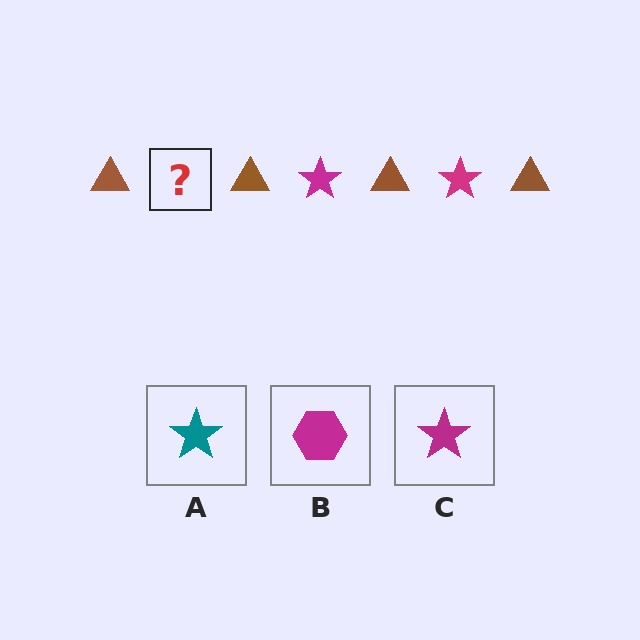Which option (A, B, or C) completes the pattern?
C.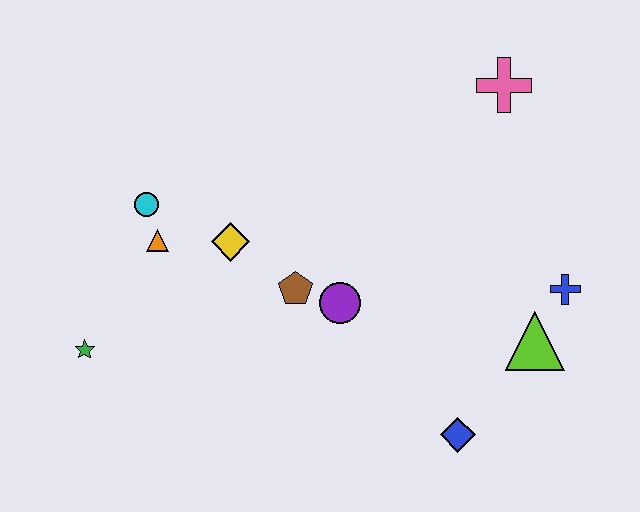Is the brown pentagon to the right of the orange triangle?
Yes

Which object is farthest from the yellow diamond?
The blue cross is farthest from the yellow diamond.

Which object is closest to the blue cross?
The lime triangle is closest to the blue cross.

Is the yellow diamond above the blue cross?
Yes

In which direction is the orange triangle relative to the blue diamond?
The orange triangle is to the left of the blue diamond.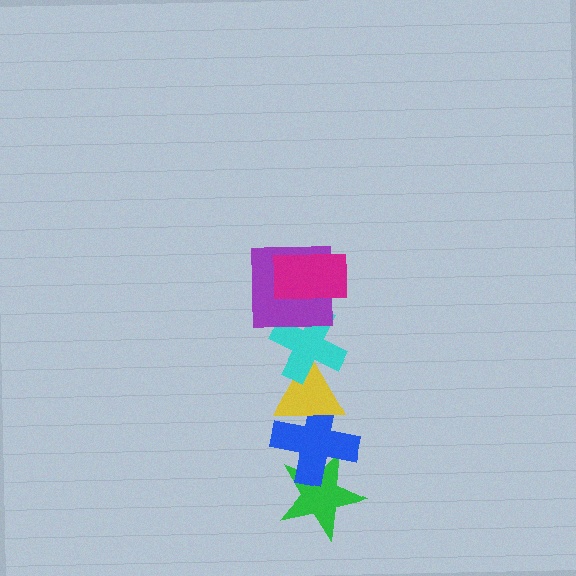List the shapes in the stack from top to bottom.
From top to bottom: the magenta rectangle, the purple square, the cyan cross, the yellow triangle, the blue cross, the green star.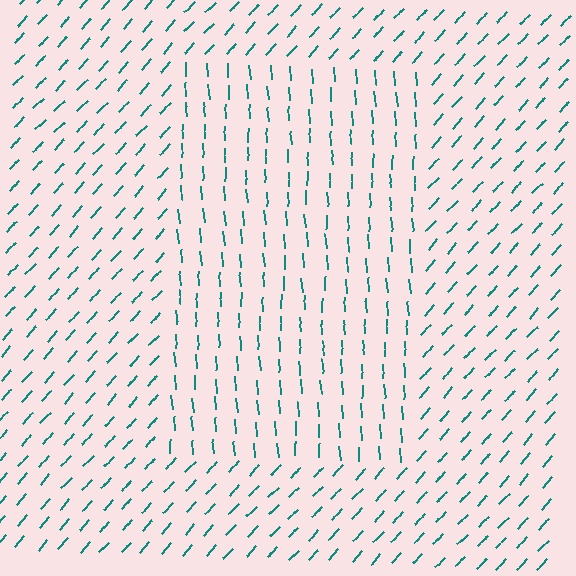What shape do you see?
I see a rectangle.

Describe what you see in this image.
The image is filled with small teal line segments. A rectangle region in the image has lines oriented differently from the surrounding lines, creating a visible texture boundary.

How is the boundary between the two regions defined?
The boundary is defined purely by a change in line orientation (approximately 45 degrees difference). All lines are the same color and thickness.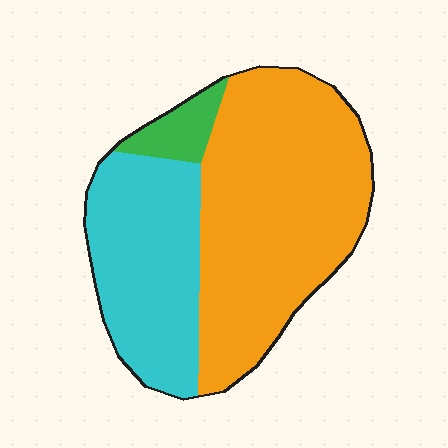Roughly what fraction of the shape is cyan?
Cyan covers about 35% of the shape.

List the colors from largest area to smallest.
From largest to smallest: orange, cyan, green.